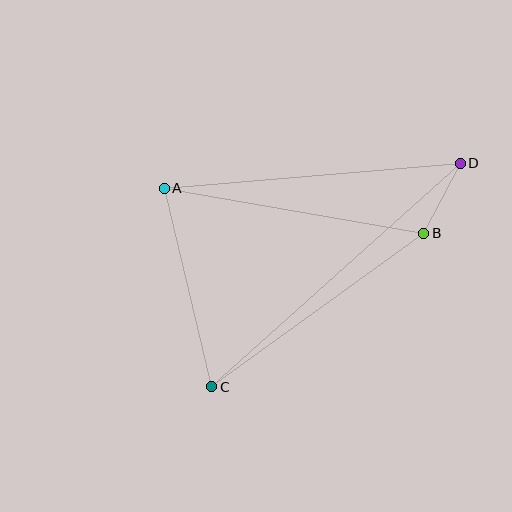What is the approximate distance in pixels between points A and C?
The distance between A and C is approximately 204 pixels.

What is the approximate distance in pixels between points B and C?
The distance between B and C is approximately 262 pixels.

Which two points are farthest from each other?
Points C and D are farthest from each other.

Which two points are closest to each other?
Points B and D are closest to each other.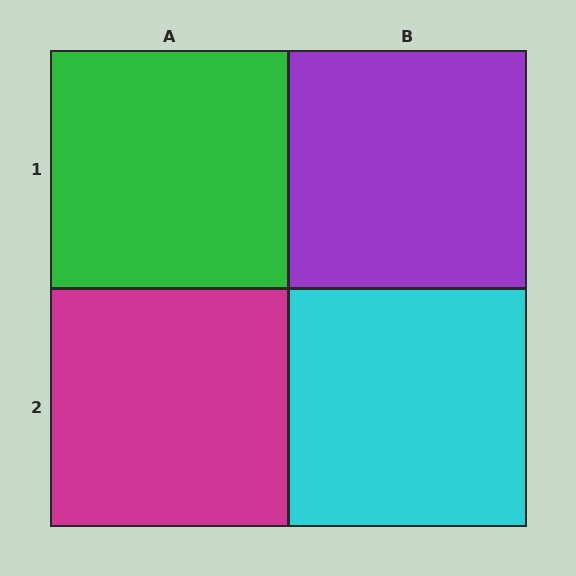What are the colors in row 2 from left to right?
Magenta, cyan.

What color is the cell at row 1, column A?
Green.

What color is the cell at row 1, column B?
Purple.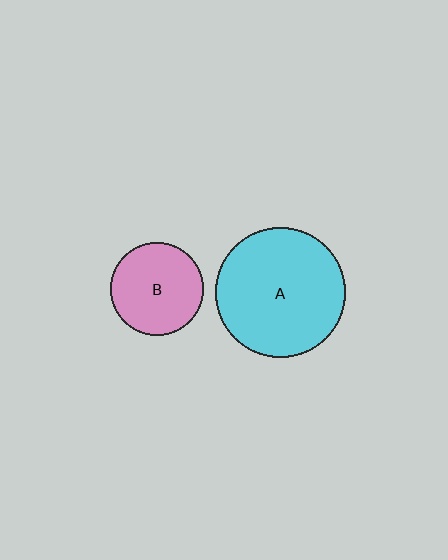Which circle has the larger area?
Circle A (cyan).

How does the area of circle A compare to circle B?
Approximately 1.9 times.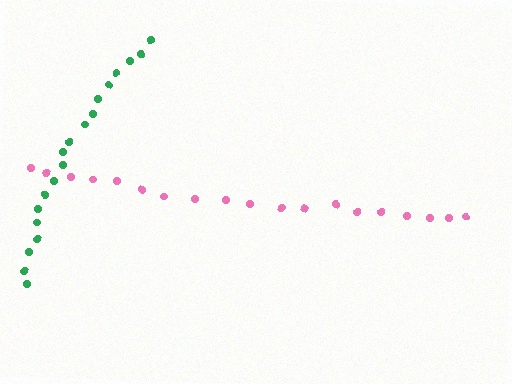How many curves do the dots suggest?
There are 2 distinct paths.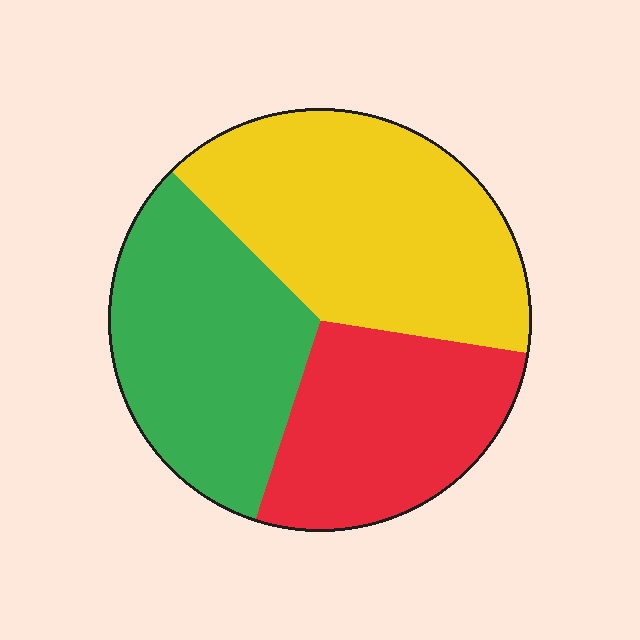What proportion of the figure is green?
Green takes up about one third (1/3) of the figure.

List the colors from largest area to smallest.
From largest to smallest: yellow, green, red.